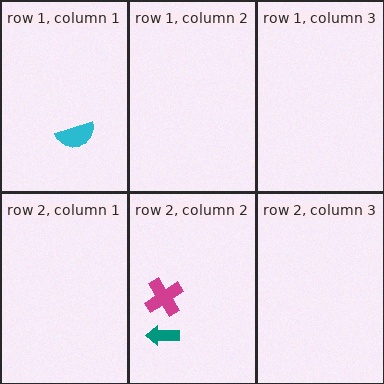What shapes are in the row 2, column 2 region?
The magenta cross, the teal arrow.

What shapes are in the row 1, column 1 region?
The cyan semicircle.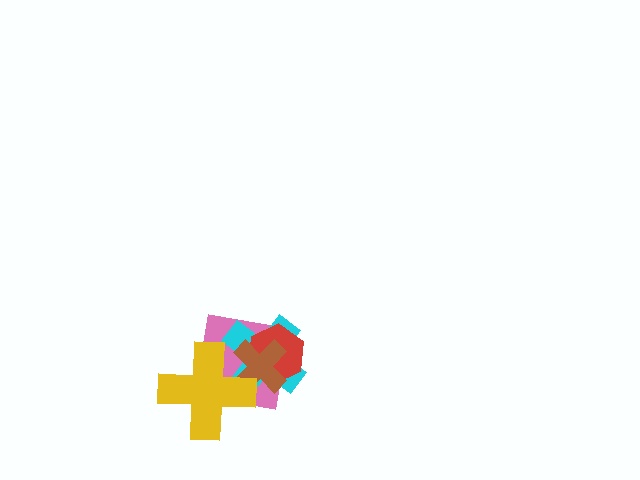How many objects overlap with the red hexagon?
3 objects overlap with the red hexagon.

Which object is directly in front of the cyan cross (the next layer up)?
The red hexagon is directly in front of the cyan cross.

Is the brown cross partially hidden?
Yes, it is partially covered by another shape.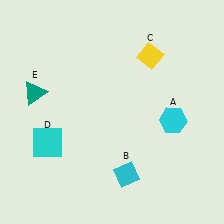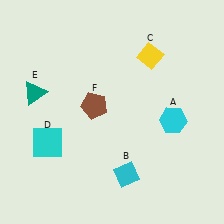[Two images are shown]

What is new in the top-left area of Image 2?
A brown pentagon (F) was added in the top-left area of Image 2.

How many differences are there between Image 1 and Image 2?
There is 1 difference between the two images.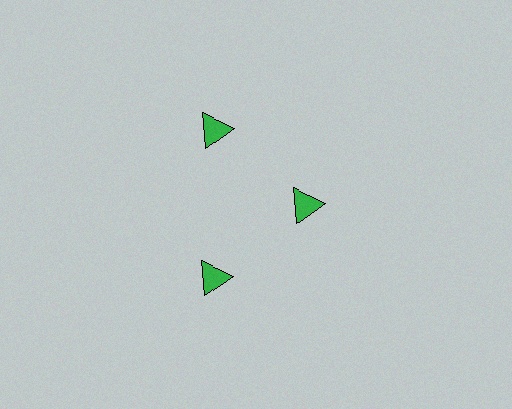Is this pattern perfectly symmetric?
No. The 3 green triangles are arranged in a ring, but one element near the 3 o'clock position is pulled inward toward the center, breaking the 3-fold rotational symmetry.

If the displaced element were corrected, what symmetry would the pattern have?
It would have 3-fold rotational symmetry — the pattern would map onto itself every 120 degrees.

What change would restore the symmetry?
The symmetry would be restored by moving it outward, back onto the ring so that all 3 triangles sit at equal angles and equal distance from the center.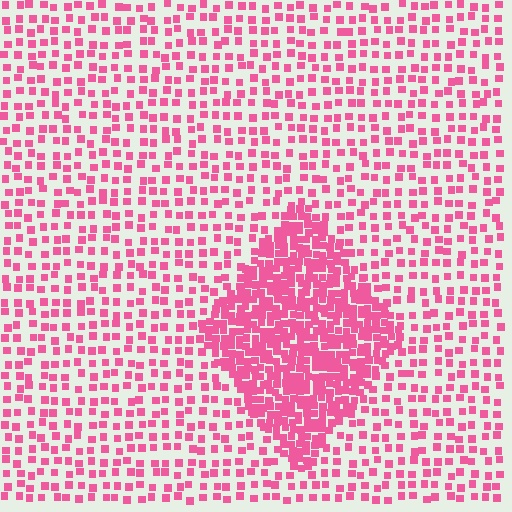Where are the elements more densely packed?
The elements are more densely packed inside the diamond boundary.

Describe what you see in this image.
The image contains small pink elements arranged at two different densities. A diamond-shaped region is visible where the elements are more densely packed than the surrounding area.